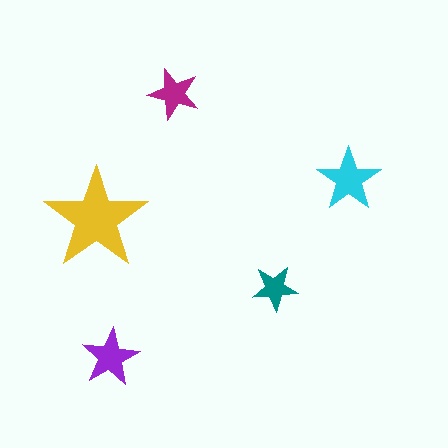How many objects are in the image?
There are 5 objects in the image.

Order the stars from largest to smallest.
the yellow one, the cyan one, the purple one, the magenta one, the teal one.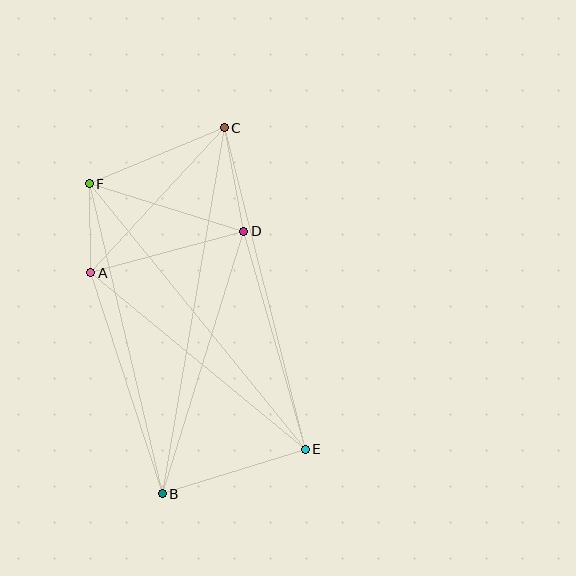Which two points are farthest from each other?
Points B and C are farthest from each other.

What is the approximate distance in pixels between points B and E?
The distance between B and E is approximately 150 pixels.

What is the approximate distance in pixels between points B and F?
The distance between B and F is approximately 318 pixels.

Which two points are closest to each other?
Points A and F are closest to each other.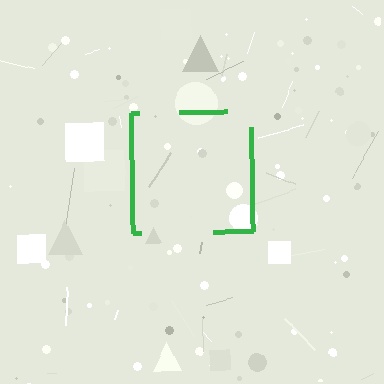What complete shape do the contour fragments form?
The contour fragments form a square.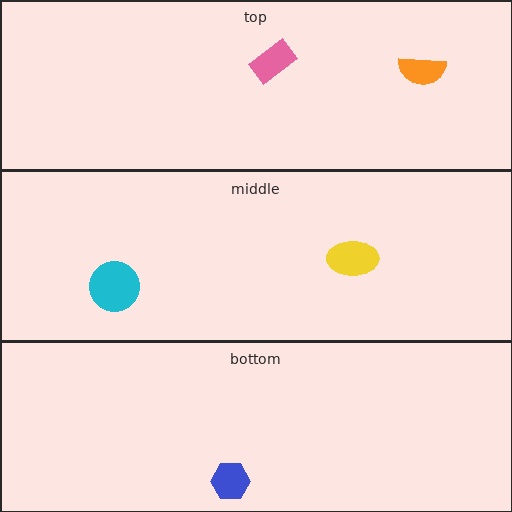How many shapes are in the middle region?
2.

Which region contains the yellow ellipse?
The middle region.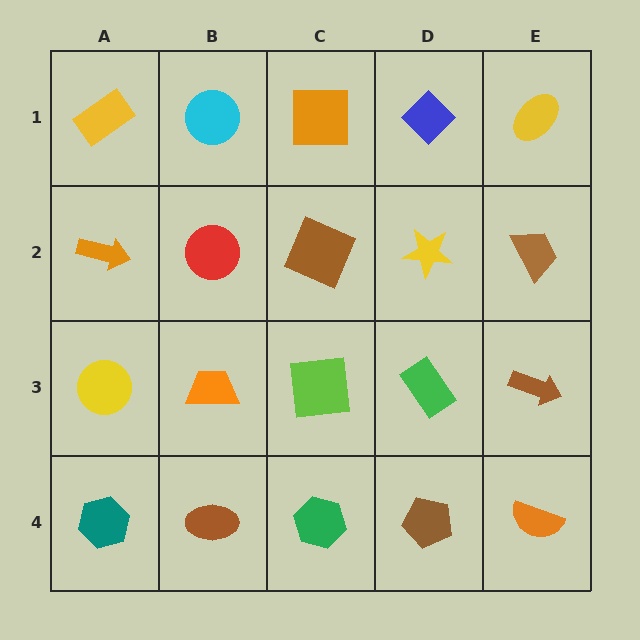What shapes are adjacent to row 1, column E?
A brown trapezoid (row 2, column E), a blue diamond (row 1, column D).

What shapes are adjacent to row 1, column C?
A brown square (row 2, column C), a cyan circle (row 1, column B), a blue diamond (row 1, column D).